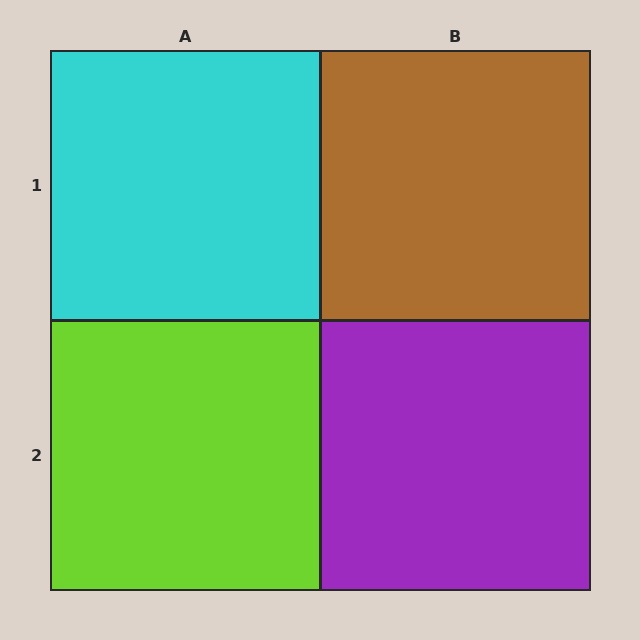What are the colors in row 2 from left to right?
Lime, purple.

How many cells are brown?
1 cell is brown.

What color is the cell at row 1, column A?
Cyan.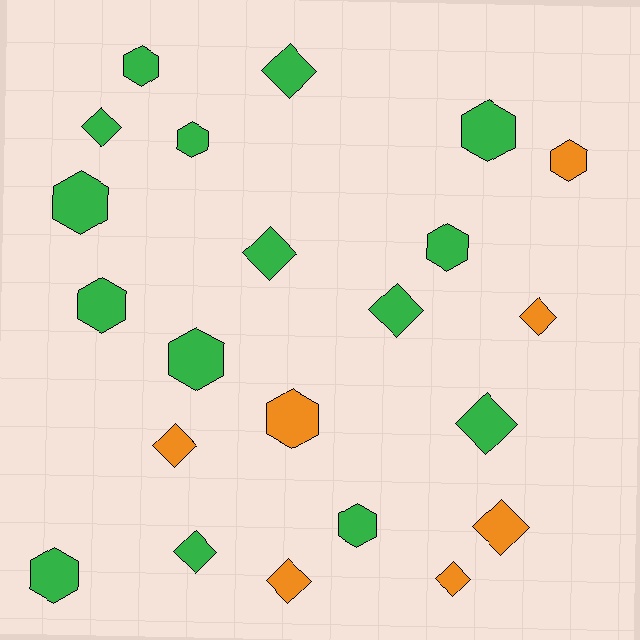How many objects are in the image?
There are 22 objects.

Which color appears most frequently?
Green, with 15 objects.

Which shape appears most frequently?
Hexagon, with 11 objects.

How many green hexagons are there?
There are 9 green hexagons.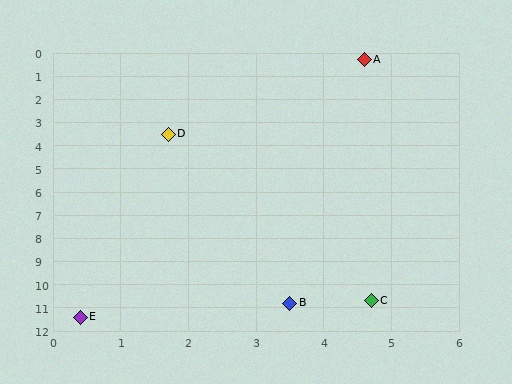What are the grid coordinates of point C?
Point C is at approximately (4.7, 10.7).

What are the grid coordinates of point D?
Point D is at approximately (1.7, 3.5).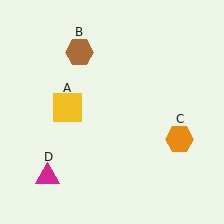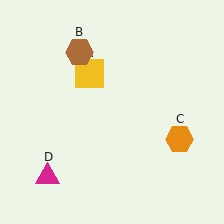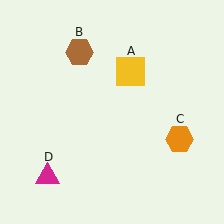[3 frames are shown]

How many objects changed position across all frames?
1 object changed position: yellow square (object A).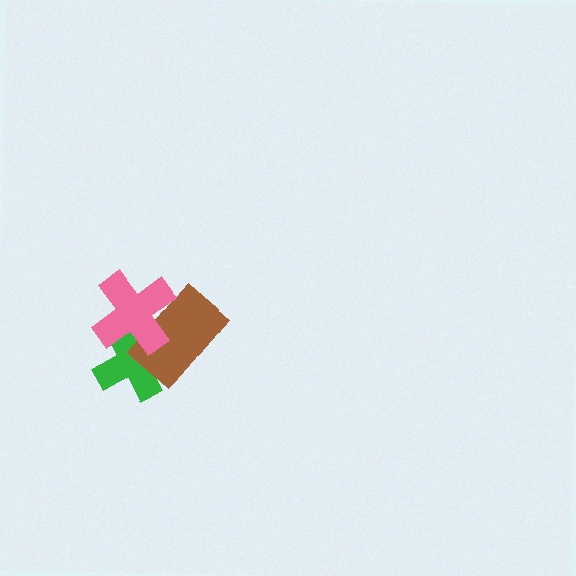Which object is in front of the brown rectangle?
The pink cross is in front of the brown rectangle.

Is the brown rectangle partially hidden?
Yes, it is partially covered by another shape.